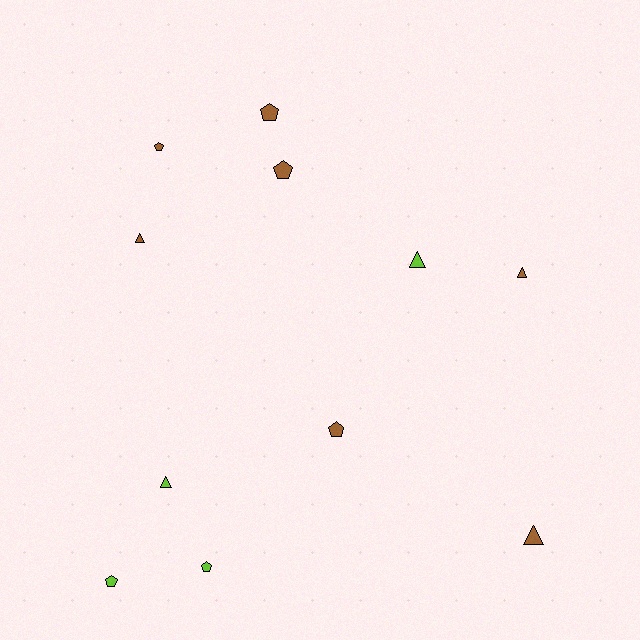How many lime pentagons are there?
There are 2 lime pentagons.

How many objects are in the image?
There are 11 objects.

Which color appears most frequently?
Brown, with 7 objects.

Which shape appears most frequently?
Pentagon, with 6 objects.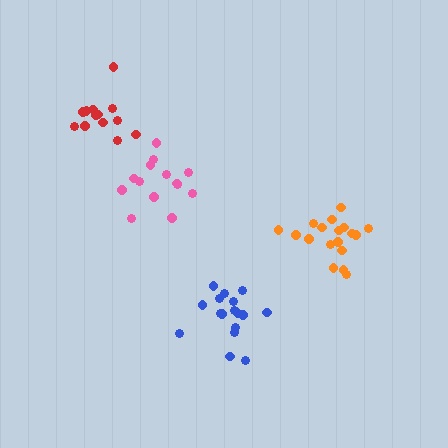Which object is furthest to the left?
The red cluster is leftmost.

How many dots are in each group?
Group 1: 14 dots, Group 2: 17 dots, Group 3: 18 dots, Group 4: 13 dots (62 total).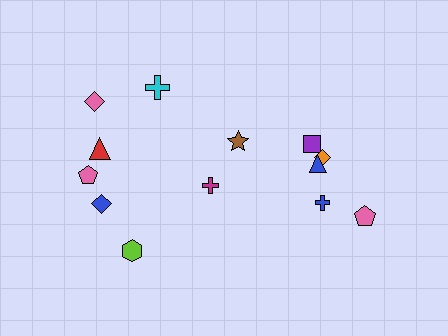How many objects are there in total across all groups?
There are 13 objects.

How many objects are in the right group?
There are 5 objects.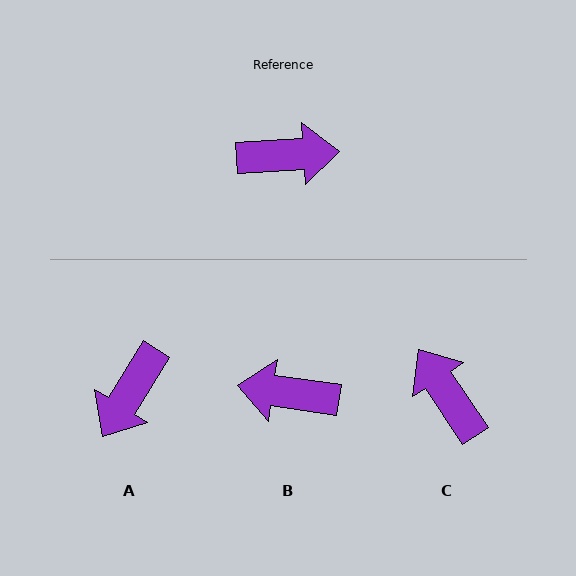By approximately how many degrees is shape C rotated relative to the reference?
Approximately 120 degrees counter-clockwise.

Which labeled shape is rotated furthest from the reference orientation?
B, about 168 degrees away.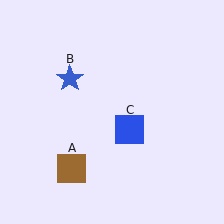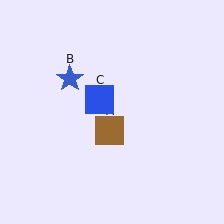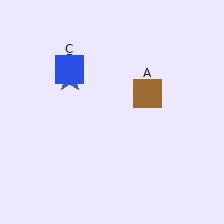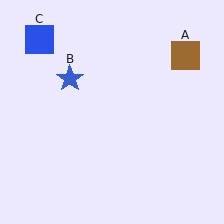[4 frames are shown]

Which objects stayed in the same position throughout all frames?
Blue star (object B) remained stationary.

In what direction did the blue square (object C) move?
The blue square (object C) moved up and to the left.